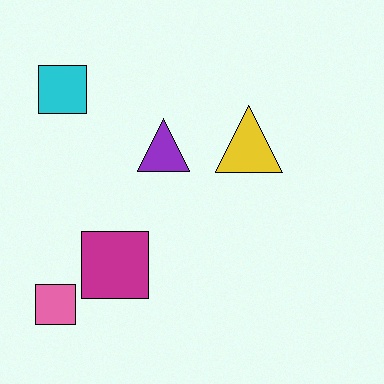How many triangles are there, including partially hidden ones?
There are 2 triangles.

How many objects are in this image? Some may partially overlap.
There are 5 objects.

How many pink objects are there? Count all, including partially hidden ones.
There is 1 pink object.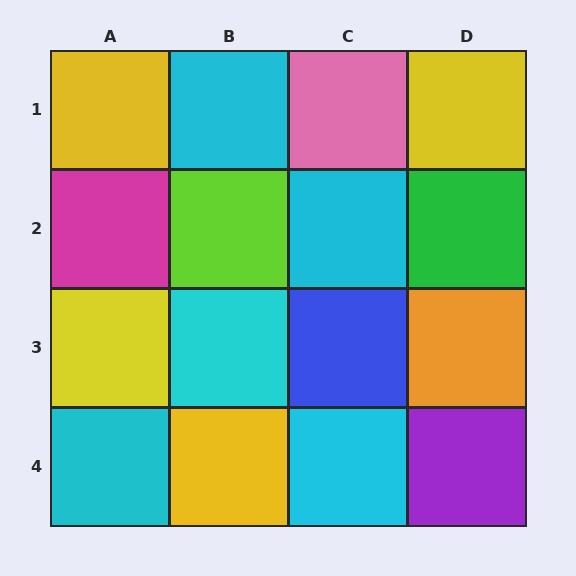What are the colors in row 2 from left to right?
Magenta, lime, cyan, green.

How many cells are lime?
1 cell is lime.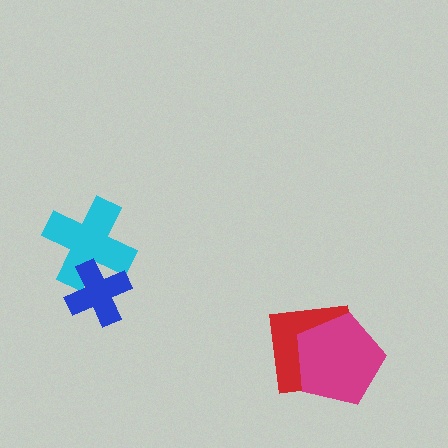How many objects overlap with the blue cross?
1 object overlaps with the blue cross.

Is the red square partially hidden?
Yes, it is partially covered by another shape.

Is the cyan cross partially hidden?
Yes, it is partially covered by another shape.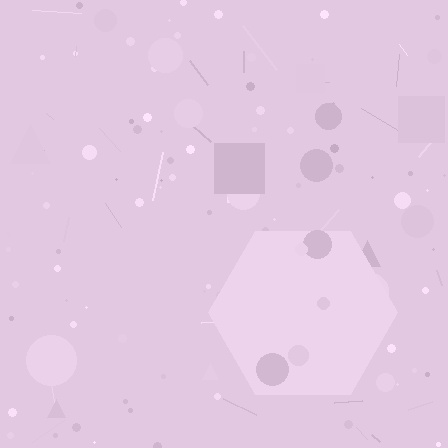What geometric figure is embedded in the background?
A hexagon is embedded in the background.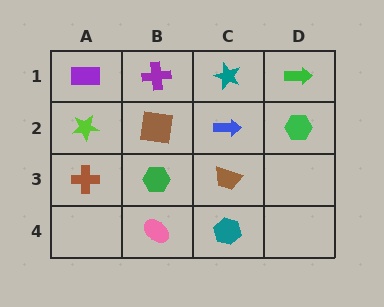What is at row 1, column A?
A purple rectangle.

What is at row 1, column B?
A purple cross.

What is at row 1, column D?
A green arrow.